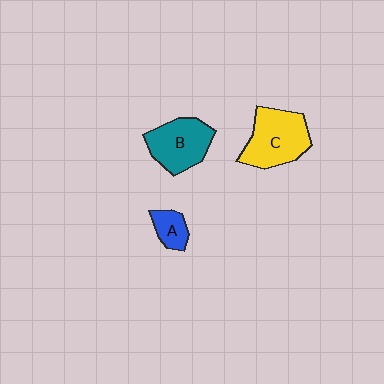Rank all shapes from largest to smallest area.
From largest to smallest: C (yellow), B (teal), A (blue).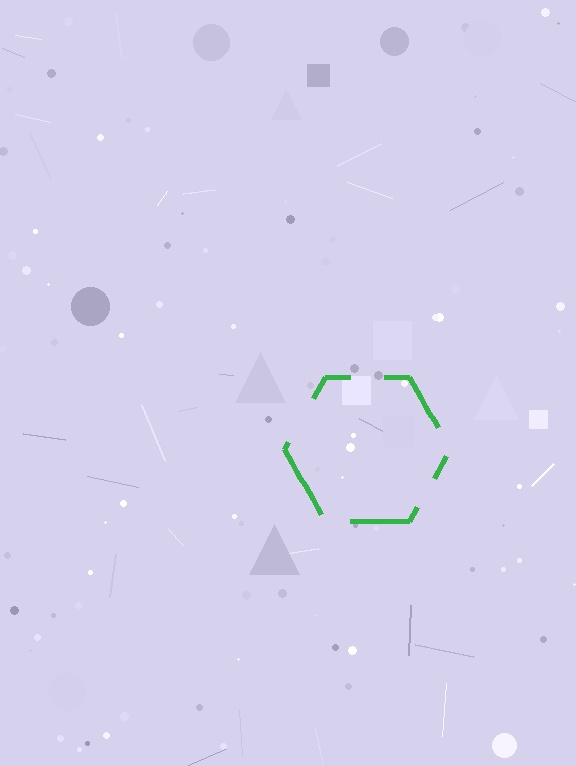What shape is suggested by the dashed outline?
The dashed outline suggests a hexagon.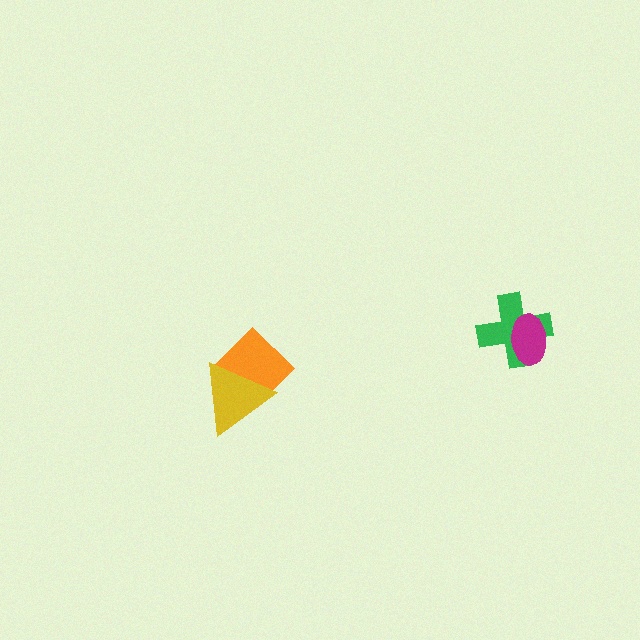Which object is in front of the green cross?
The magenta ellipse is in front of the green cross.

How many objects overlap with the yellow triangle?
1 object overlaps with the yellow triangle.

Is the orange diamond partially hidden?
Yes, it is partially covered by another shape.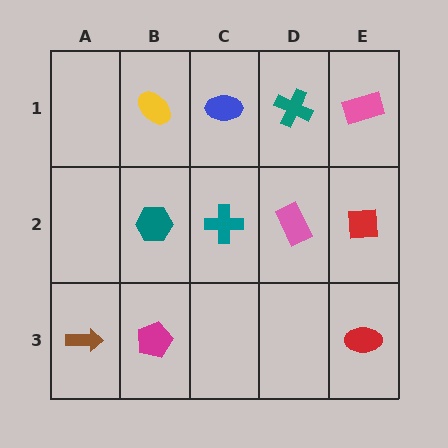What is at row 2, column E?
A red square.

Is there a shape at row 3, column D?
No, that cell is empty.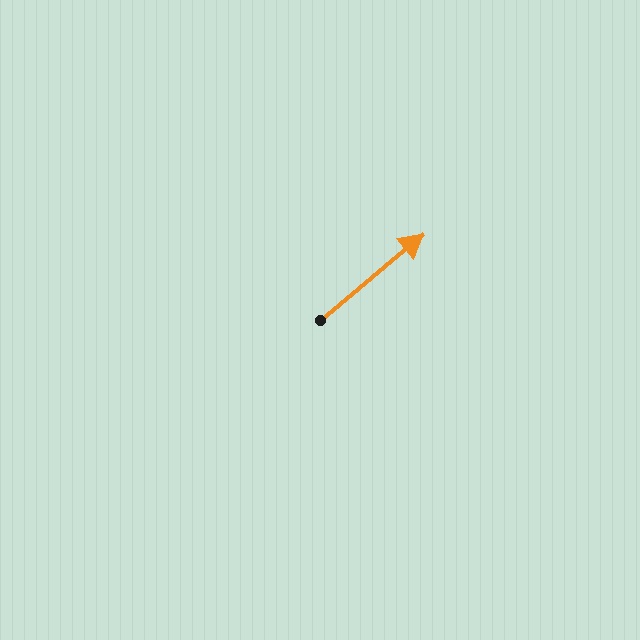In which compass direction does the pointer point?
Northeast.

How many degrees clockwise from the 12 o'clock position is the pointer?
Approximately 50 degrees.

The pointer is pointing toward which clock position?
Roughly 2 o'clock.